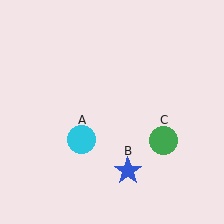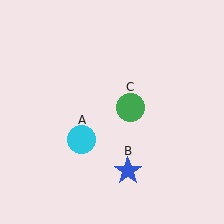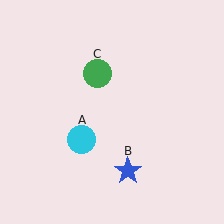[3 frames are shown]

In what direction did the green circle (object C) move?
The green circle (object C) moved up and to the left.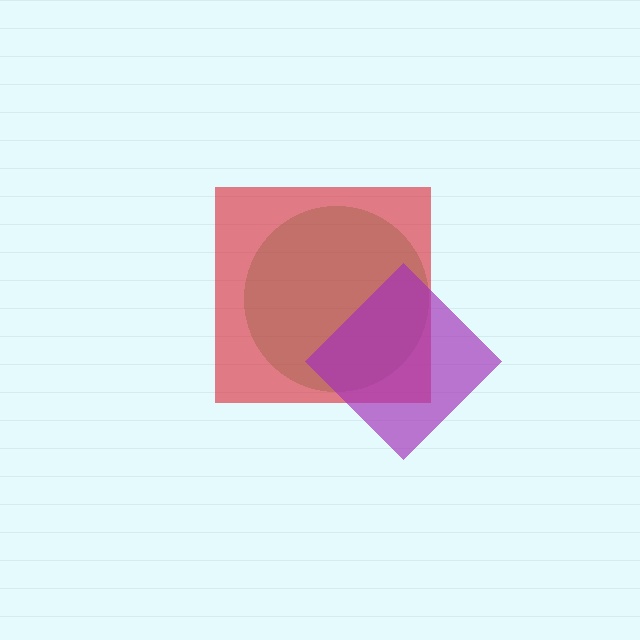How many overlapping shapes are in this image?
There are 3 overlapping shapes in the image.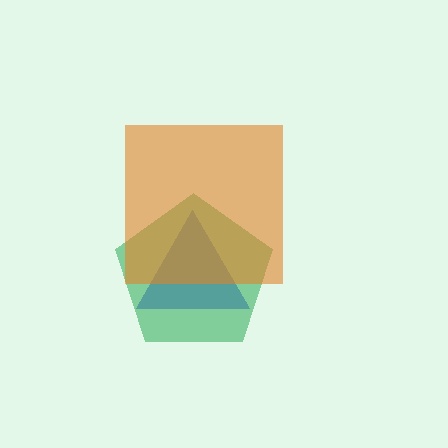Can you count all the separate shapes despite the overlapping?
Yes, there are 3 separate shapes.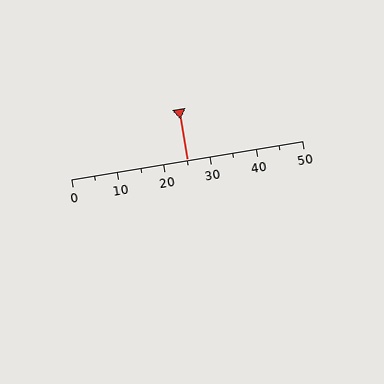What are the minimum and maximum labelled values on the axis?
The axis runs from 0 to 50.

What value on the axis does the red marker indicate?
The marker indicates approximately 25.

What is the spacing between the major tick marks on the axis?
The major ticks are spaced 10 apart.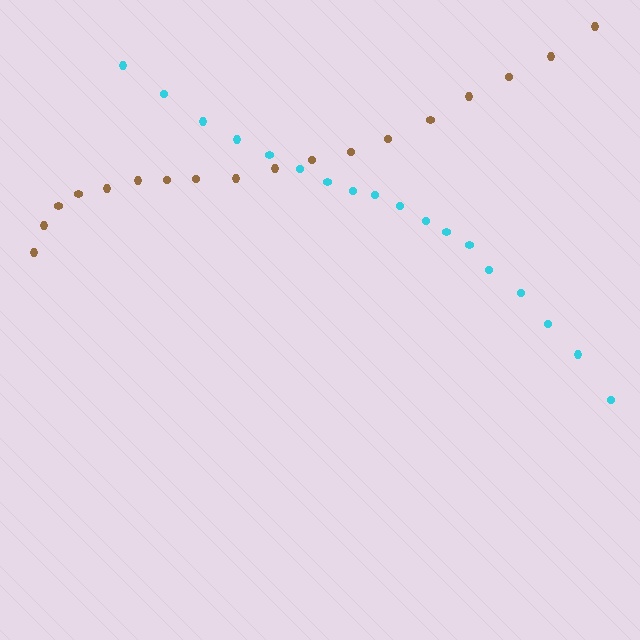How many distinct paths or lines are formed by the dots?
There are 2 distinct paths.